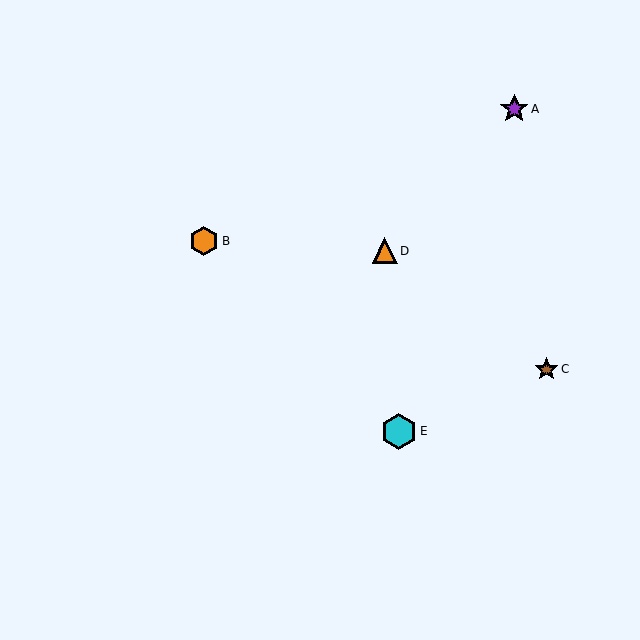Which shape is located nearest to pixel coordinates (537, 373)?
The brown star (labeled C) at (546, 369) is nearest to that location.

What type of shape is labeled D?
Shape D is an orange triangle.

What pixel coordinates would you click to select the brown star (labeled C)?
Click at (546, 369) to select the brown star C.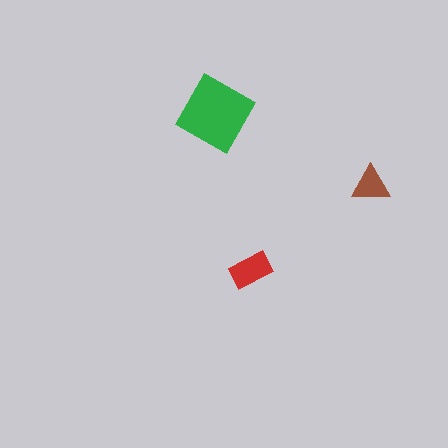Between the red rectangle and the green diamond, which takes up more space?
The green diamond.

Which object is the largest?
The green diamond.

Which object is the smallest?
The brown triangle.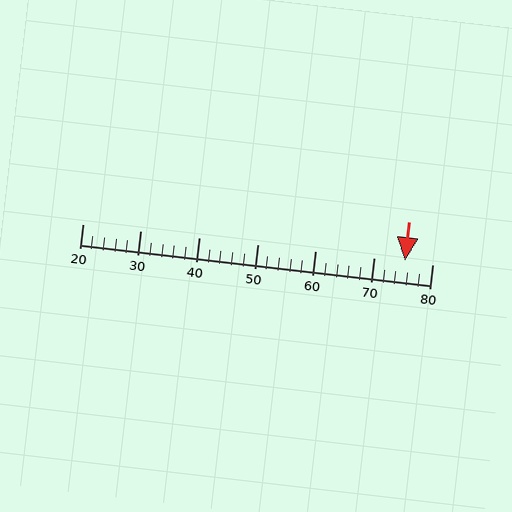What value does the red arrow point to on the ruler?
The red arrow points to approximately 75.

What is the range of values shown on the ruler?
The ruler shows values from 20 to 80.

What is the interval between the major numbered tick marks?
The major tick marks are spaced 10 units apart.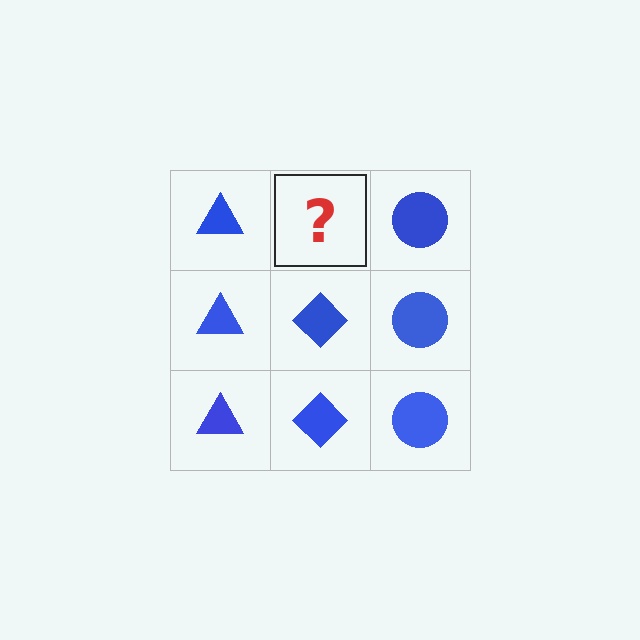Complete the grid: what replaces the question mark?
The question mark should be replaced with a blue diamond.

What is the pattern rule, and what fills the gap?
The rule is that each column has a consistent shape. The gap should be filled with a blue diamond.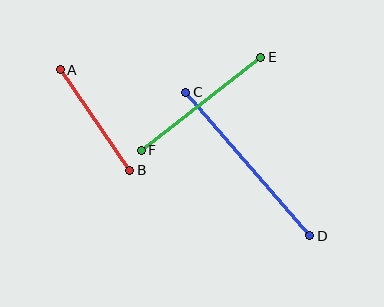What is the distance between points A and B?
The distance is approximately 122 pixels.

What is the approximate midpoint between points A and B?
The midpoint is at approximately (95, 120) pixels.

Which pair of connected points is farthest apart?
Points C and D are farthest apart.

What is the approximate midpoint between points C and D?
The midpoint is at approximately (248, 164) pixels.